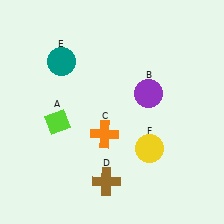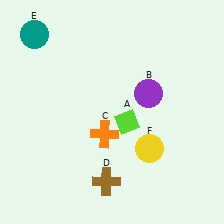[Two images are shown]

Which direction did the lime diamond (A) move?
The lime diamond (A) moved right.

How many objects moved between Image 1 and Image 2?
2 objects moved between the two images.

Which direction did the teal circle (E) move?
The teal circle (E) moved up.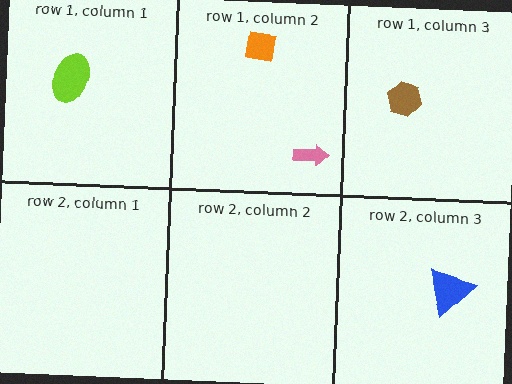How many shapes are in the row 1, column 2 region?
2.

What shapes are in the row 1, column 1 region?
The lime ellipse.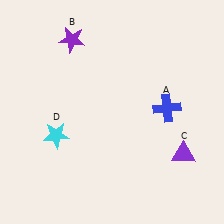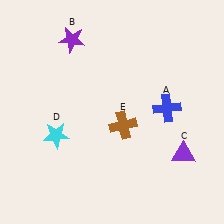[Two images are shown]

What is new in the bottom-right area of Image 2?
A brown cross (E) was added in the bottom-right area of Image 2.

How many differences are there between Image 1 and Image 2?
There is 1 difference between the two images.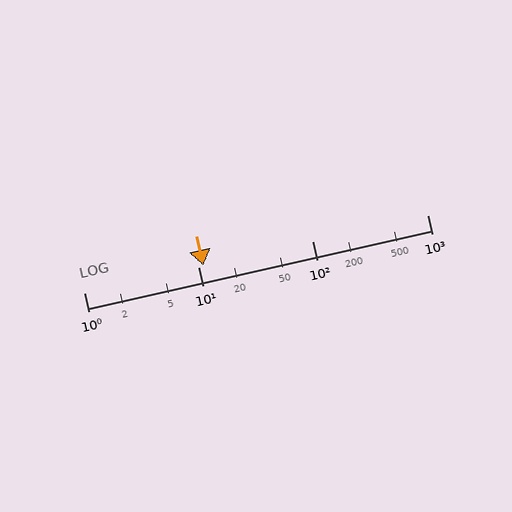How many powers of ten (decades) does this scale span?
The scale spans 3 decades, from 1 to 1000.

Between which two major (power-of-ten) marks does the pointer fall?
The pointer is between 10 and 100.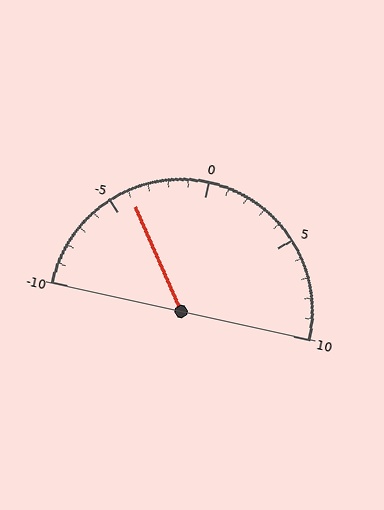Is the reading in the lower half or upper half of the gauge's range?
The reading is in the lower half of the range (-10 to 10).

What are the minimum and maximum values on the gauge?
The gauge ranges from -10 to 10.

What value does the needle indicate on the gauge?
The needle indicates approximately -4.